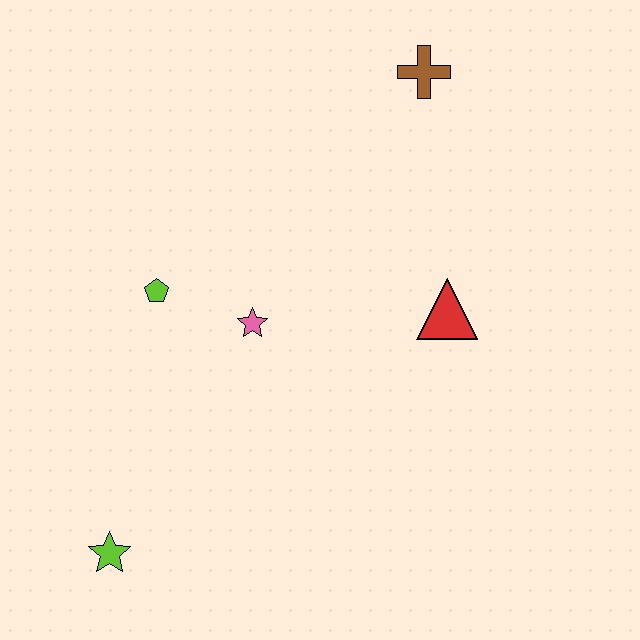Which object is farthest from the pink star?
The brown cross is farthest from the pink star.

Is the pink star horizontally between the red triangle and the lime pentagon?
Yes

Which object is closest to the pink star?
The lime pentagon is closest to the pink star.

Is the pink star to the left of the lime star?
No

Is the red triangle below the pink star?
No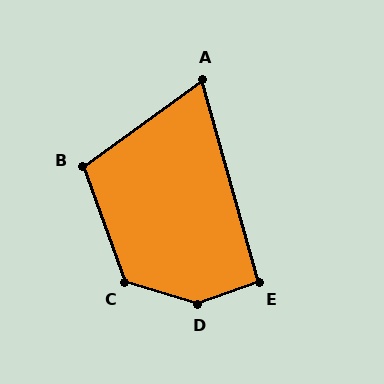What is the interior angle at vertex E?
Approximately 94 degrees (approximately right).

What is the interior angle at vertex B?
Approximately 106 degrees (obtuse).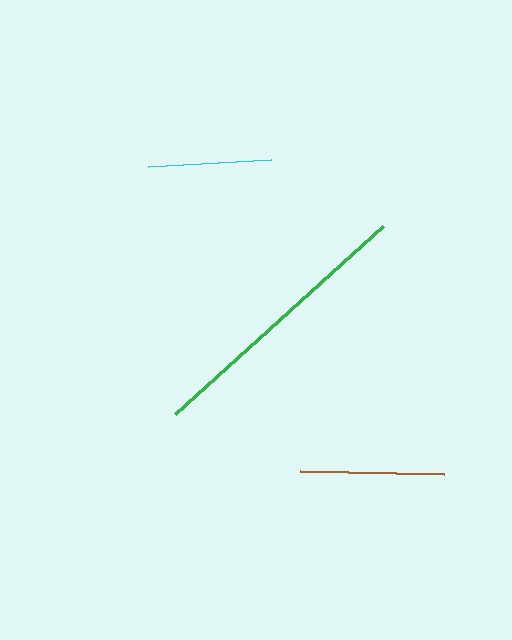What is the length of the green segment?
The green segment is approximately 280 pixels long.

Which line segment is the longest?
The green line is the longest at approximately 280 pixels.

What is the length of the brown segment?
The brown segment is approximately 144 pixels long.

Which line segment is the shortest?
The cyan line is the shortest at approximately 124 pixels.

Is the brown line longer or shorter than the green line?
The green line is longer than the brown line.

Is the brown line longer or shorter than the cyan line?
The brown line is longer than the cyan line.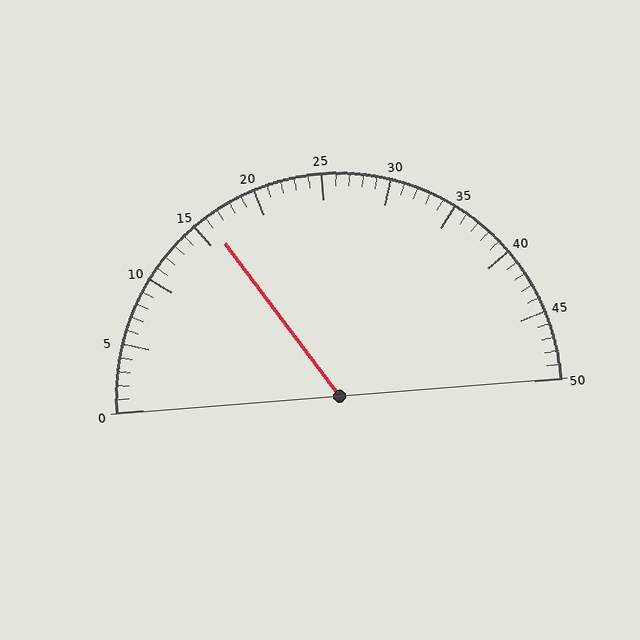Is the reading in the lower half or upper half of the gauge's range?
The reading is in the lower half of the range (0 to 50).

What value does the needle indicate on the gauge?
The needle indicates approximately 16.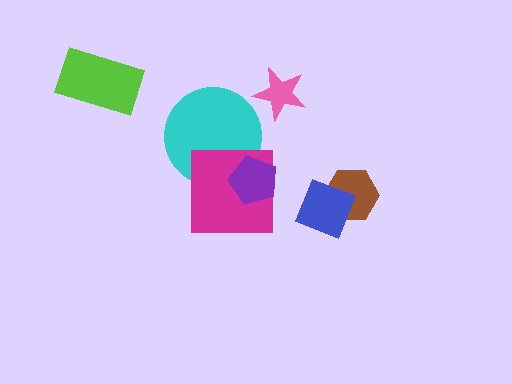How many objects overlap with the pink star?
0 objects overlap with the pink star.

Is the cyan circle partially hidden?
Yes, it is partially covered by another shape.